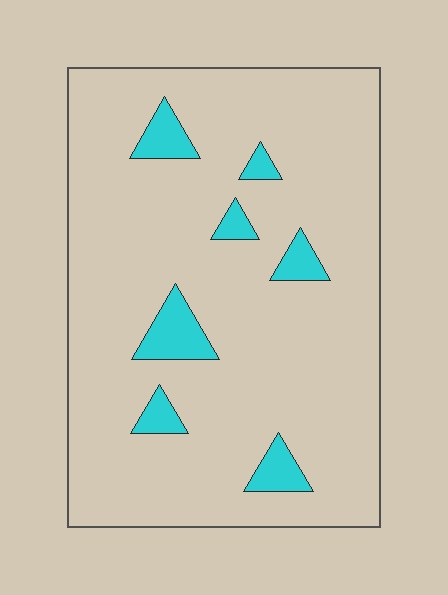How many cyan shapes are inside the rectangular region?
7.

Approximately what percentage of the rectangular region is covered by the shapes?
Approximately 10%.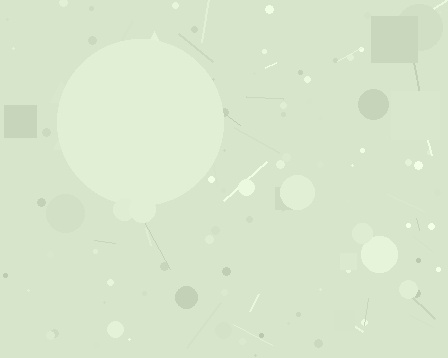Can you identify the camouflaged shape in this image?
The camouflaged shape is a circle.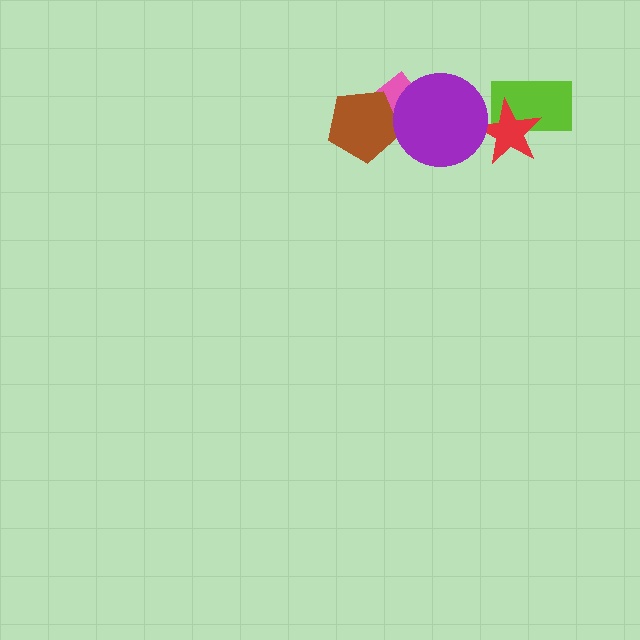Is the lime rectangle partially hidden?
Yes, it is partially covered by another shape.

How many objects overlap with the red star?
2 objects overlap with the red star.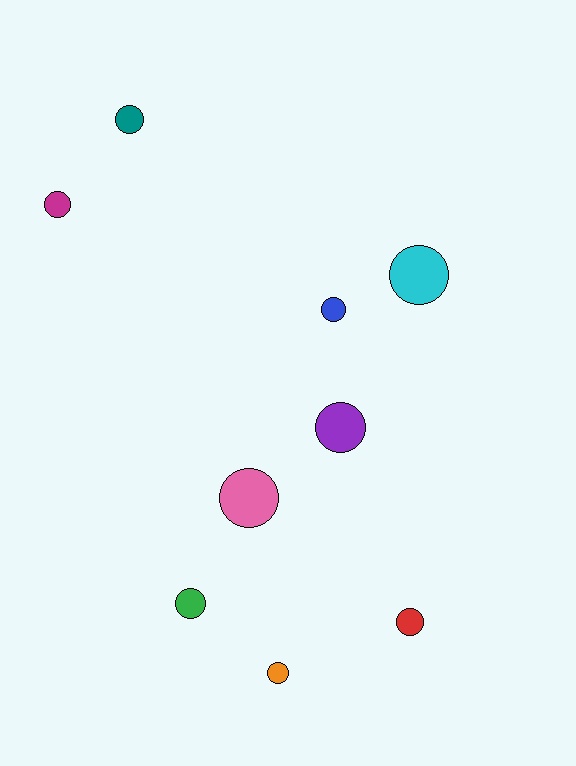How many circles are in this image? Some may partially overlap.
There are 9 circles.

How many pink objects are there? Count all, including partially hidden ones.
There is 1 pink object.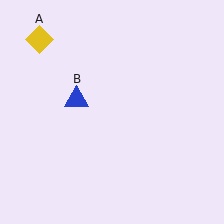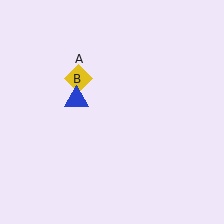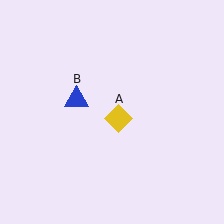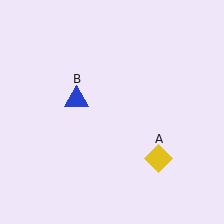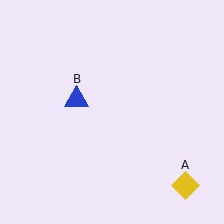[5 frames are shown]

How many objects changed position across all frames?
1 object changed position: yellow diamond (object A).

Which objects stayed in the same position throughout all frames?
Blue triangle (object B) remained stationary.